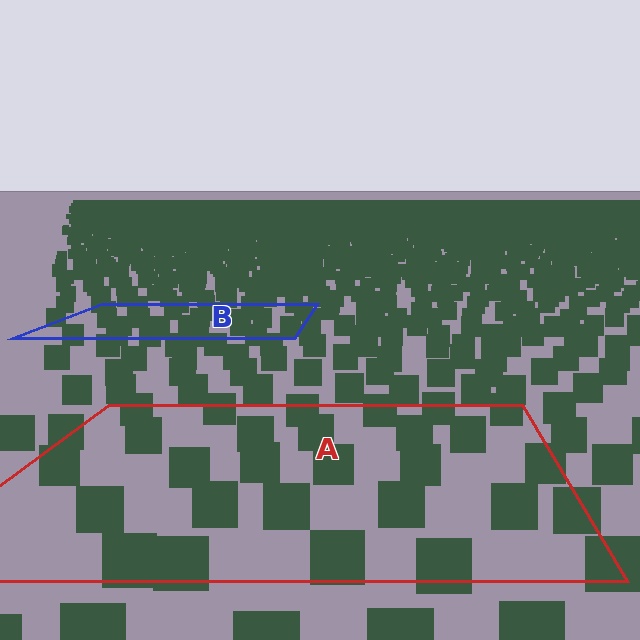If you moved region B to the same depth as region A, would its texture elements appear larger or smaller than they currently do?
They would appear larger. At a closer depth, the same texture elements are projected at a bigger on-screen size.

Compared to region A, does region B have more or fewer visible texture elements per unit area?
Region B has more texture elements per unit area — they are packed more densely because it is farther away.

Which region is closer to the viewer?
Region A is closer. The texture elements there are larger and more spread out.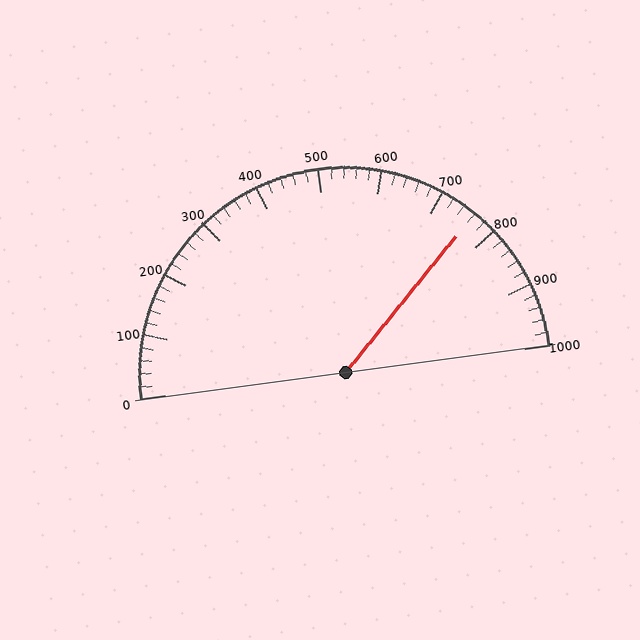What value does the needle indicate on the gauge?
The needle indicates approximately 760.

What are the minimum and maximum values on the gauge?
The gauge ranges from 0 to 1000.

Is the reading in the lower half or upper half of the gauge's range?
The reading is in the upper half of the range (0 to 1000).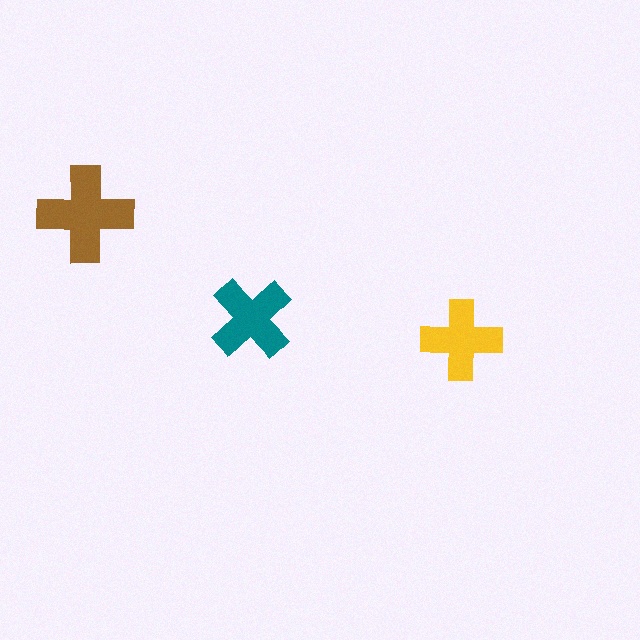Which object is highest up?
The brown cross is topmost.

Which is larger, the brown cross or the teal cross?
The brown one.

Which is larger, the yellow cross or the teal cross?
The teal one.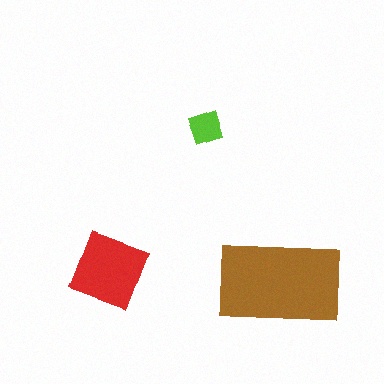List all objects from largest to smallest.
The brown rectangle, the red square, the lime diamond.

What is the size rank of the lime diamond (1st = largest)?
3rd.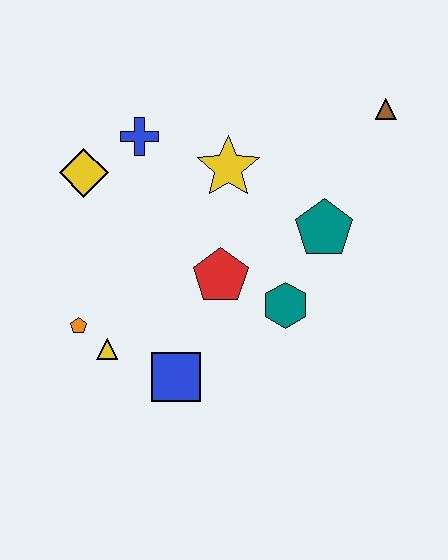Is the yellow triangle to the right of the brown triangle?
No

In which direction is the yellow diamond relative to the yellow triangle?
The yellow diamond is above the yellow triangle.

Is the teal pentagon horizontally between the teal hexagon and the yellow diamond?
No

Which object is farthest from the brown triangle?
The orange pentagon is farthest from the brown triangle.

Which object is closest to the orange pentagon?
The yellow triangle is closest to the orange pentagon.